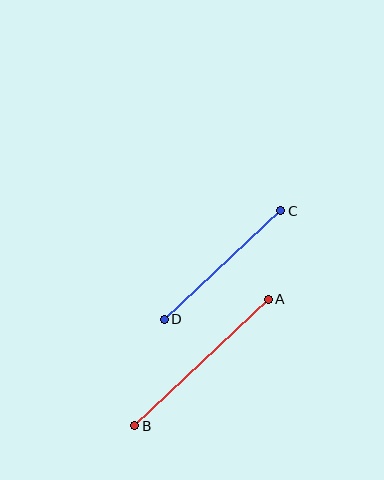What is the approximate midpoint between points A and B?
The midpoint is at approximately (202, 362) pixels.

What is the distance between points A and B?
The distance is approximately 184 pixels.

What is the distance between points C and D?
The distance is approximately 159 pixels.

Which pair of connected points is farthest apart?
Points A and B are farthest apart.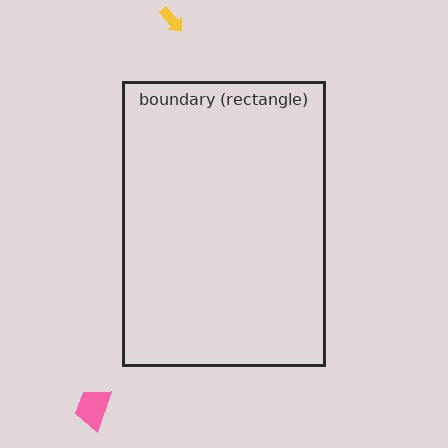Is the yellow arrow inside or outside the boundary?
Outside.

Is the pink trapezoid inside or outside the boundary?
Outside.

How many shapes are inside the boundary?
0 inside, 2 outside.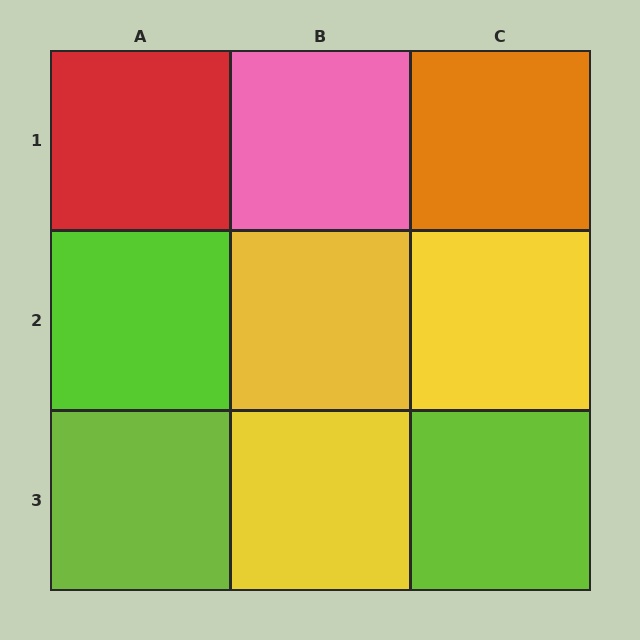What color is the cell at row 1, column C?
Orange.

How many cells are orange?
1 cell is orange.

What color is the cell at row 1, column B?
Pink.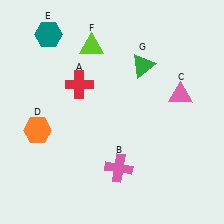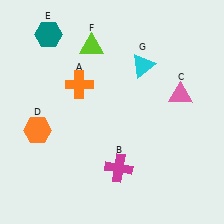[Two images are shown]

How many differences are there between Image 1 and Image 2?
There are 3 differences between the two images.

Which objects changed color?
A changed from red to orange. B changed from pink to magenta. G changed from green to cyan.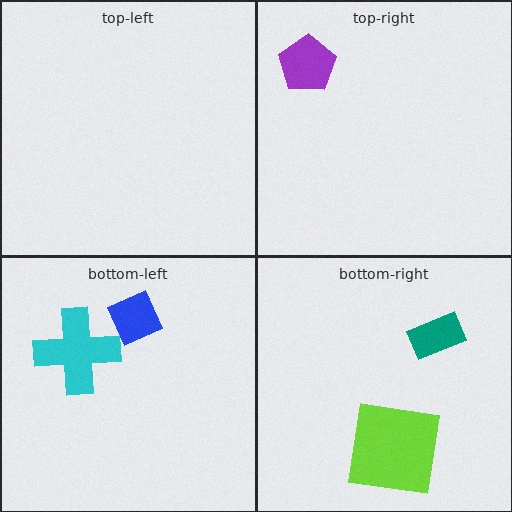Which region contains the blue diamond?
The bottom-left region.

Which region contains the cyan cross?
The bottom-left region.